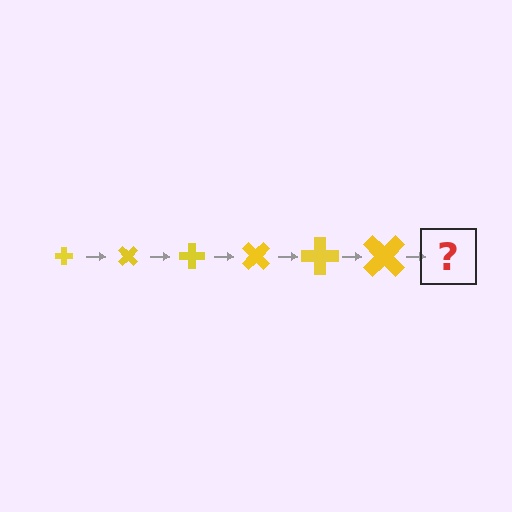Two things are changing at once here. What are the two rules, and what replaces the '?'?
The two rules are that the cross grows larger each step and it rotates 45 degrees each step. The '?' should be a cross, larger than the previous one and rotated 270 degrees from the start.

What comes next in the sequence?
The next element should be a cross, larger than the previous one and rotated 270 degrees from the start.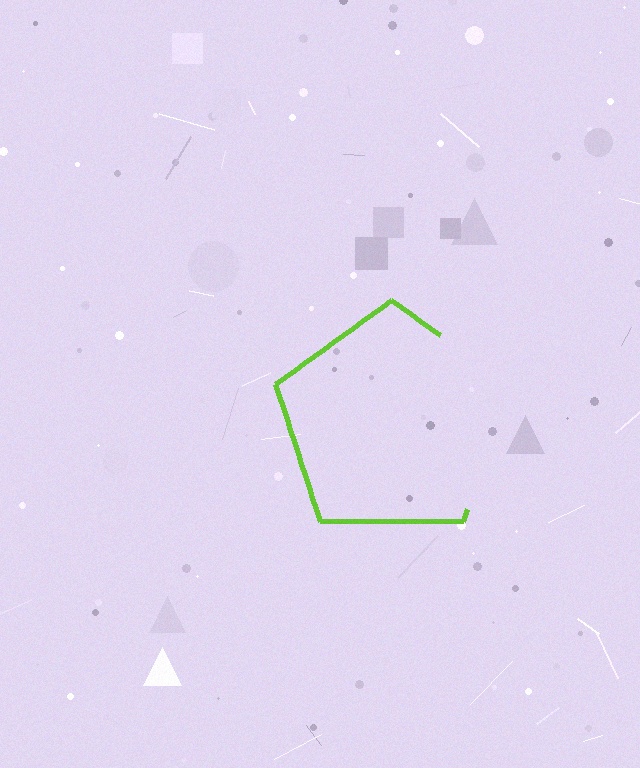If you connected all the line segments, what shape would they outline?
They would outline a pentagon.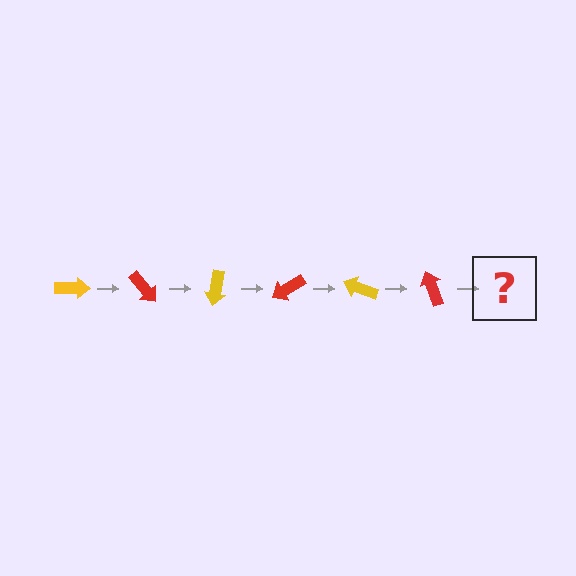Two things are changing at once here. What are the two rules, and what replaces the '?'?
The two rules are that it rotates 50 degrees each step and the color cycles through yellow and red. The '?' should be a yellow arrow, rotated 300 degrees from the start.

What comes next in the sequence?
The next element should be a yellow arrow, rotated 300 degrees from the start.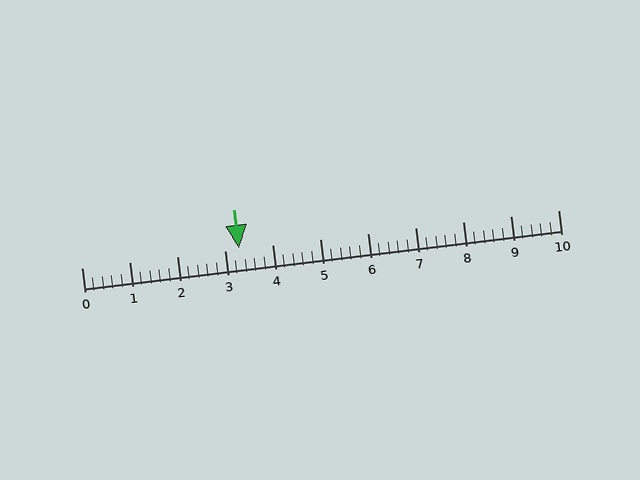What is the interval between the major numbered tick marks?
The major tick marks are spaced 1 units apart.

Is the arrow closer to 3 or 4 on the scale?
The arrow is closer to 3.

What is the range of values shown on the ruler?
The ruler shows values from 0 to 10.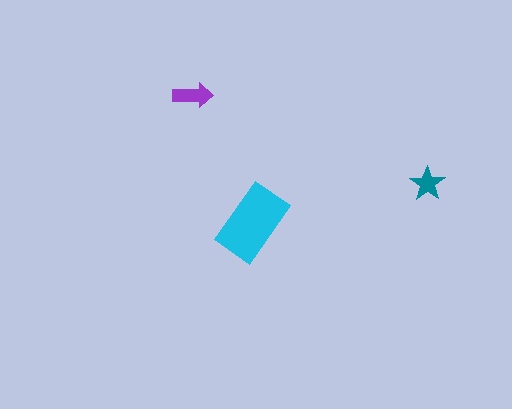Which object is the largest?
The cyan rectangle.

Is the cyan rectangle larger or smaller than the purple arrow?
Larger.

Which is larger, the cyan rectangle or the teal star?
The cyan rectangle.